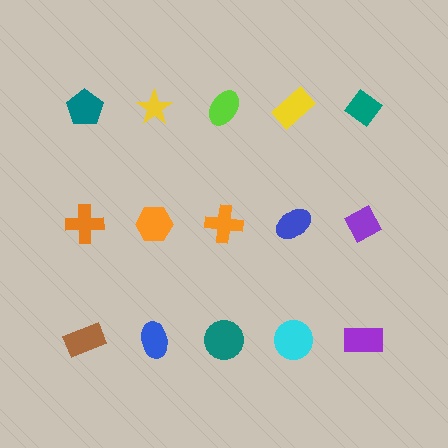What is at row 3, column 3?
A teal circle.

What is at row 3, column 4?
A cyan circle.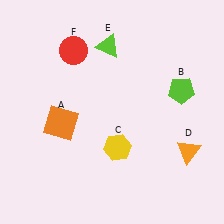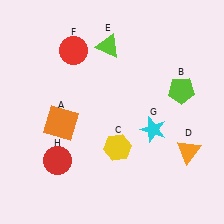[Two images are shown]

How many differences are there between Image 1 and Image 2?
There are 2 differences between the two images.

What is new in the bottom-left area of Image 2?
A red circle (H) was added in the bottom-left area of Image 2.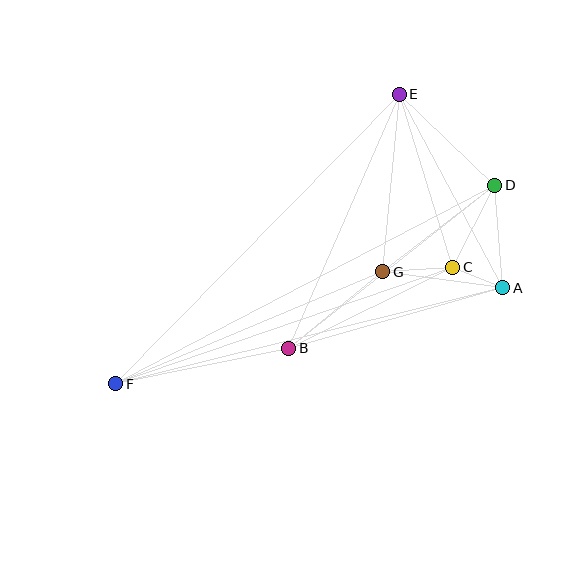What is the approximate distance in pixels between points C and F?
The distance between C and F is approximately 356 pixels.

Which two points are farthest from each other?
Points D and F are farthest from each other.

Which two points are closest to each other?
Points A and C are closest to each other.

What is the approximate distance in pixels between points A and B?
The distance between A and B is approximately 222 pixels.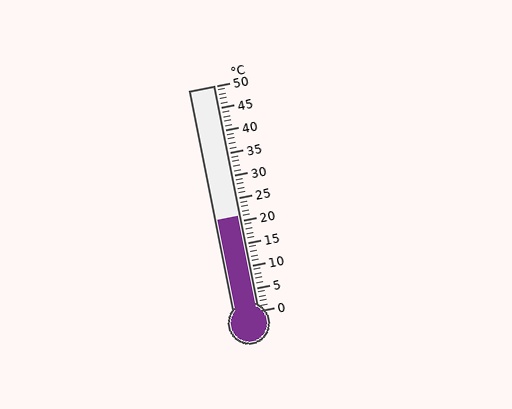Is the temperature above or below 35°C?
The temperature is below 35°C.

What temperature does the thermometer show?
The thermometer shows approximately 21°C.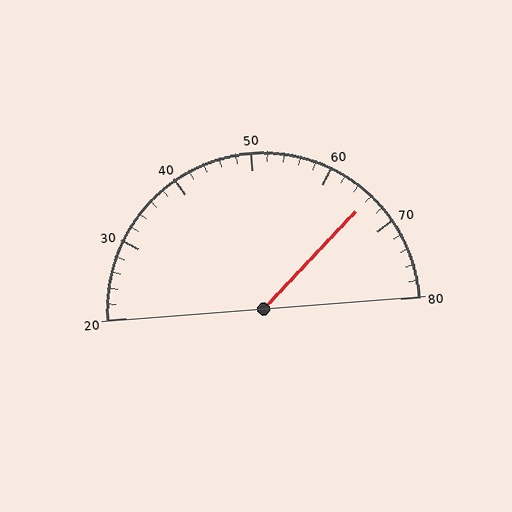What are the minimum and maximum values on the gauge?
The gauge ranges from 20 to 80.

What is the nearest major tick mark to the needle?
The nearest major tick mark is 70.